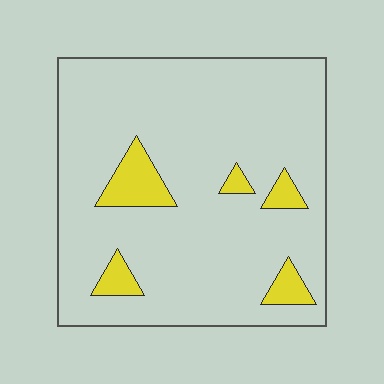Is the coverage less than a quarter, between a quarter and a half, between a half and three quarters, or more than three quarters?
Less than a quarter.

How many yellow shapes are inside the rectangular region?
5.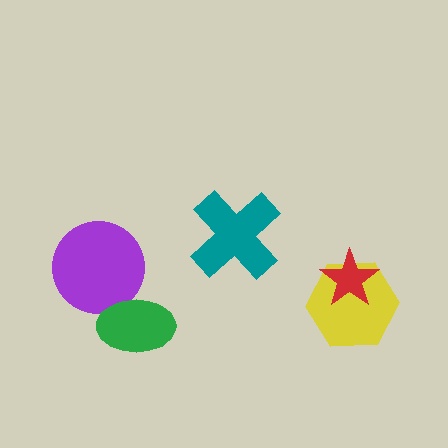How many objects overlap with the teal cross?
0 objects overlap with the teal cross.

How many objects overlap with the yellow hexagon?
1 object overlaps with the yellow hexagon.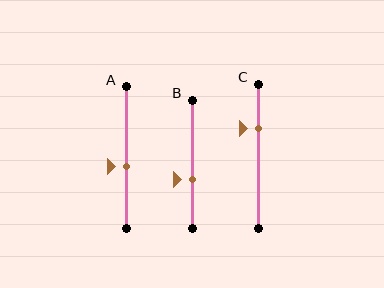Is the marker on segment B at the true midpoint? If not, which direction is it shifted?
No, the marker on segment B is shifted downward by about 12% of the segment length.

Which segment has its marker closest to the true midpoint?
Segment A has its marker closest to the true midpoint.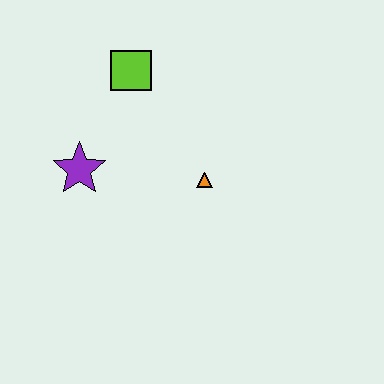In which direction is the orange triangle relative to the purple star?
The orange triangle is to the right of the purple star.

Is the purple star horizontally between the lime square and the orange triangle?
No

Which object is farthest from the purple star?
The orange triangle is farthest from the purple star.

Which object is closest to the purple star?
The lime square is closest to the purple star.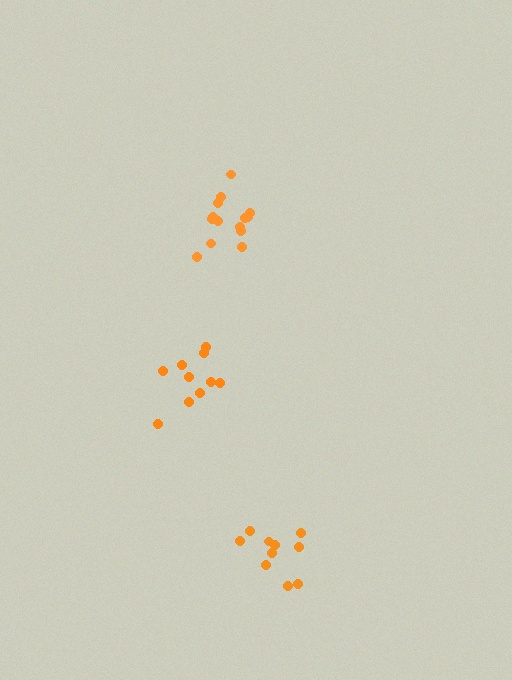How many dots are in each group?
Group 1: 10 dots, Group 2: 10 dots, Group 3: 14 dots (34 total).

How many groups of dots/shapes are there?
There are 3 groups.